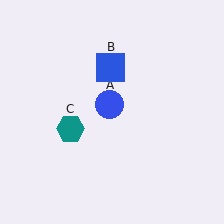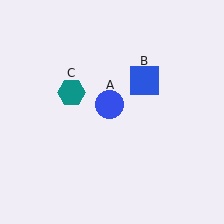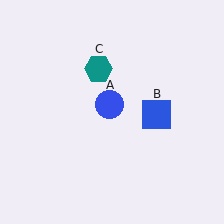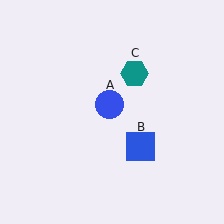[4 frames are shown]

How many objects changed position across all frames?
2 objects changed position: blue square (object B), teal hexagon (object C).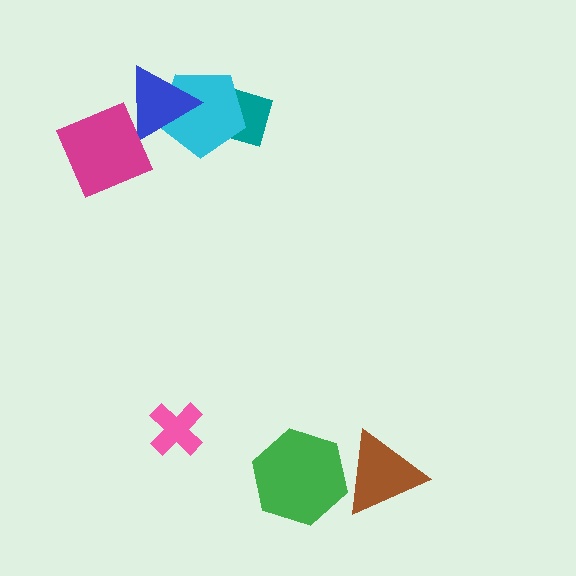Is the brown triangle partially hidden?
Yes, it is partially covered by another shape.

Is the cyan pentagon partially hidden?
Yes, it is partially covered by another shape.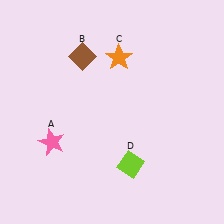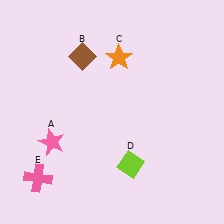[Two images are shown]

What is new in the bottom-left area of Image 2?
A pink cross (E) was added in the bottom-left area of Image 2.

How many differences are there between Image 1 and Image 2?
There is 1 difference between the two images.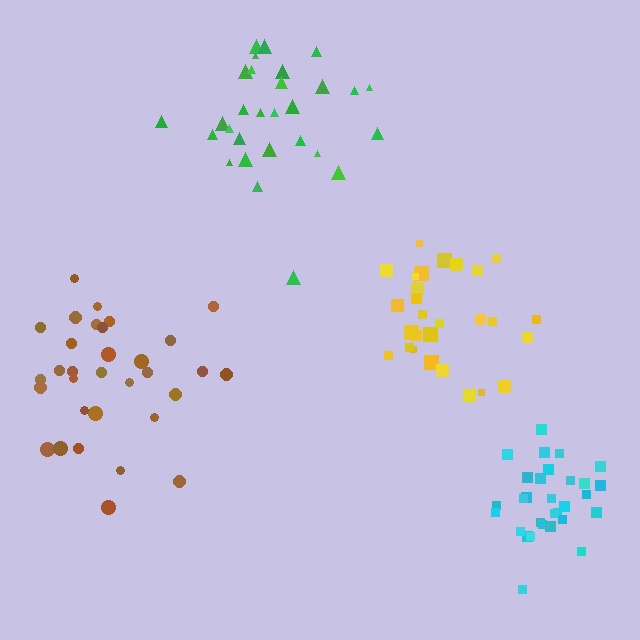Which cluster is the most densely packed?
Cyan.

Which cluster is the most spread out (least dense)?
Brown.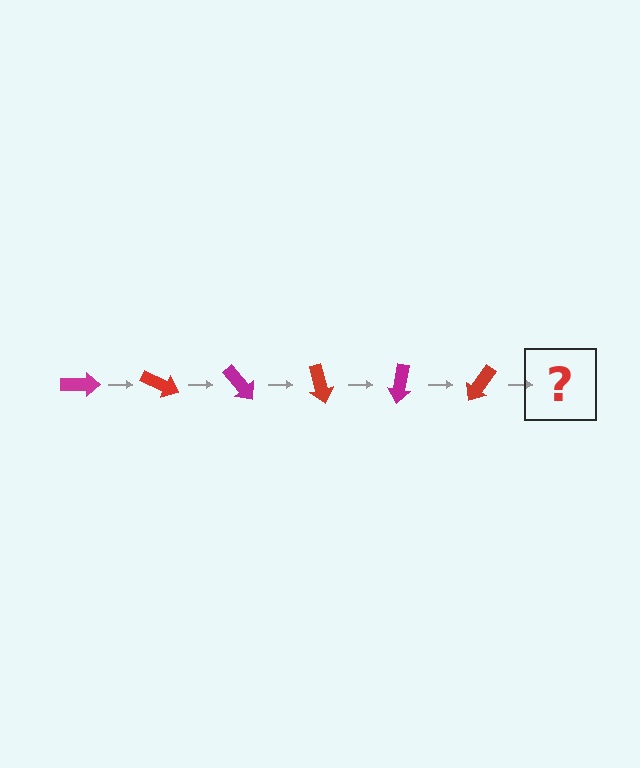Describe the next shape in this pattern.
It should be a magenta arrow, rotated 150 degrees from the start.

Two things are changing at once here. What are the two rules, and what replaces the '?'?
The two rules are that it rotates 25 degrees each step and the color cycles through magenta and red. The '?' should be a magenta arrow, rotated 150 degrees from the start.